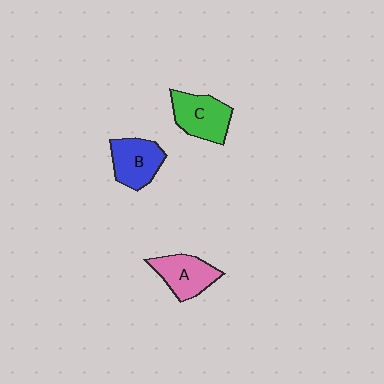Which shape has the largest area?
Shape C (green).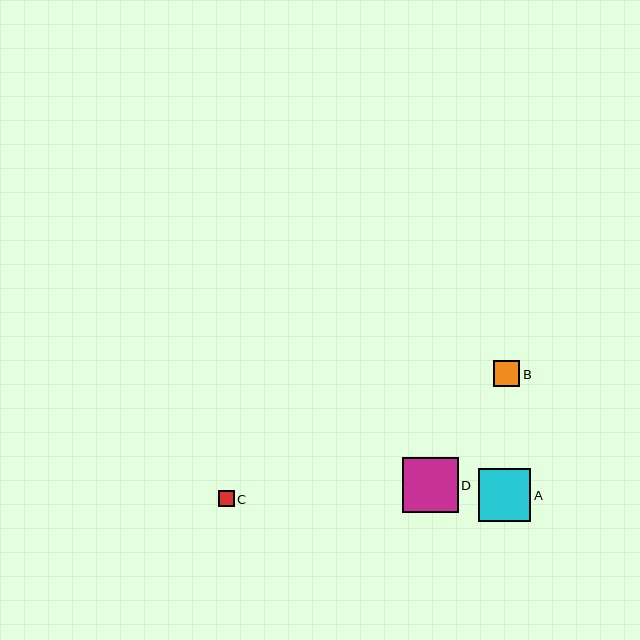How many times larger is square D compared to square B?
Square D is approximately 2.1 times the size of square B.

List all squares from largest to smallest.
From largest to smallest: D, A, B, C.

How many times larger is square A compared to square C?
Square A is approximately 3.4 times the size of square C.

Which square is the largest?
Square D is the largest with a size of approximately 55 pixels.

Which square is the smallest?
Square C is the smallest with a size of approximately 16 pixels.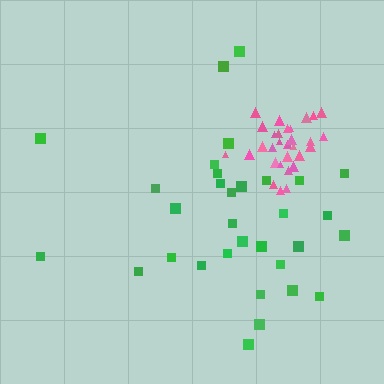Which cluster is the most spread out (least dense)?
Green.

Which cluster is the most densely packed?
Pink.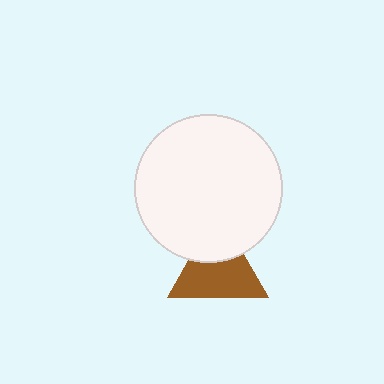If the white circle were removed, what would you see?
You would see the complete brown triangle.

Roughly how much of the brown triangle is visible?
Most of it is visible (roughly 66%).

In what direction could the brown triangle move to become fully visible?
The brown triangle could move down. That would shift it out from behind the white circle entirely.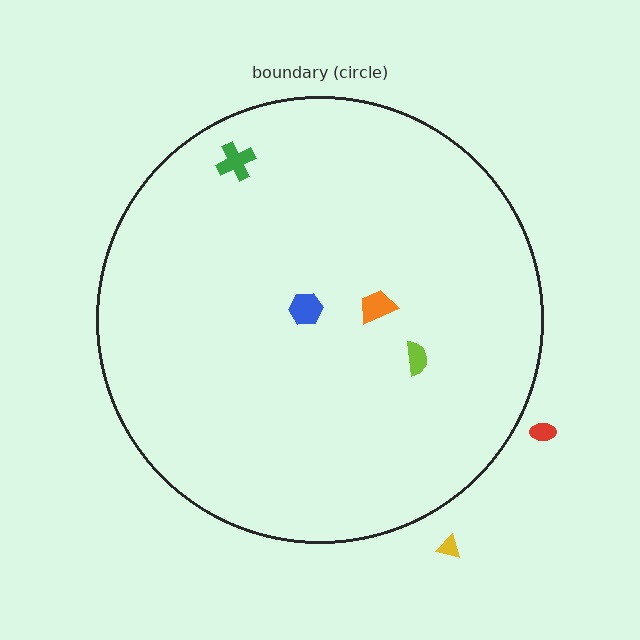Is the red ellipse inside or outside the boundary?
Outside.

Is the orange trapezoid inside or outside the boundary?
Inside.